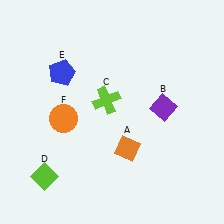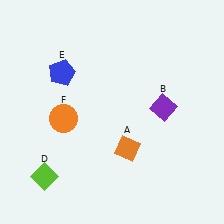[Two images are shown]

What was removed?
The lime cross (C) was removed in Image 2.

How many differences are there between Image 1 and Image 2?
There is 1 difference between the two images.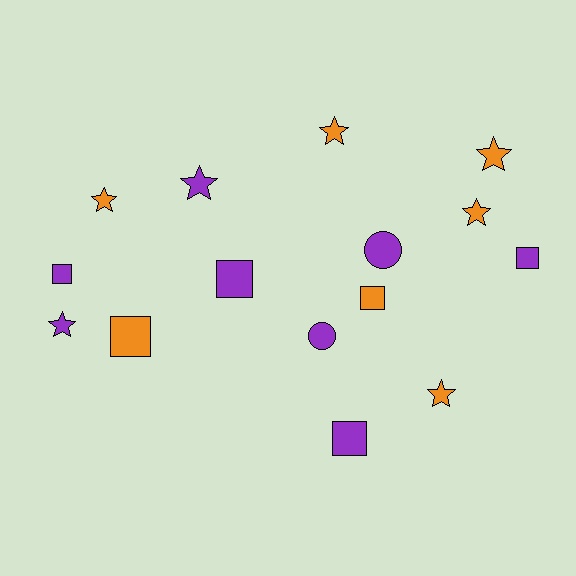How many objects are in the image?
There are 15 objects.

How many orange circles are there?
There are no orange circles.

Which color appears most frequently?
Purple, with 8 objects.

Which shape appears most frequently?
Star, with 7 objects.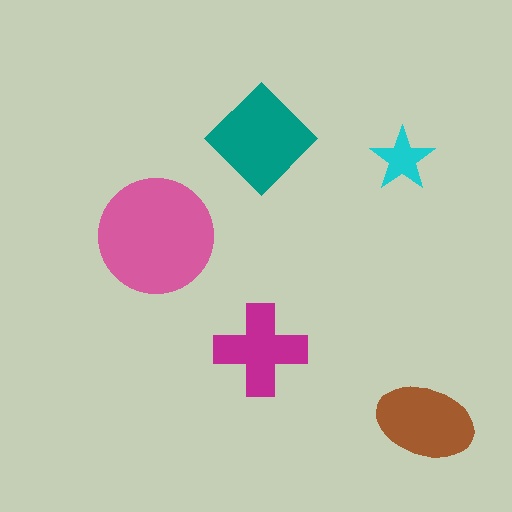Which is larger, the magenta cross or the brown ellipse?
The brown ellipse.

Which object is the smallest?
The cyan star.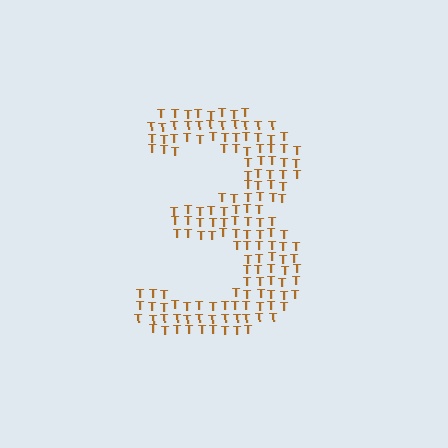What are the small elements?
The small elements are letter T's.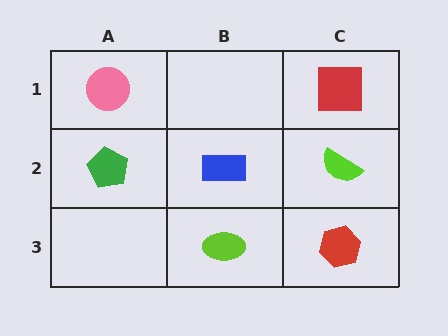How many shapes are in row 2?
3 shapes.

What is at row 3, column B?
A lime ellipse.